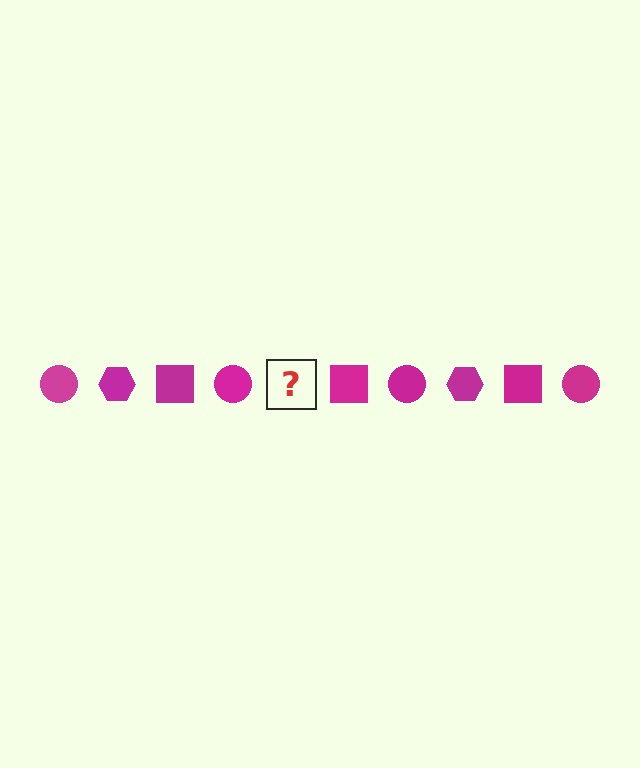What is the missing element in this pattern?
The missing element is a magenta hexagon.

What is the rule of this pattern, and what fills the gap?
The rule is that the pattern cycles through circle, hexagon, square shapes in magenta. The gap should be filled with a magenta hexagon.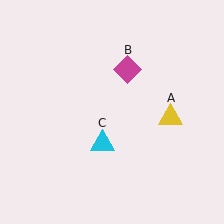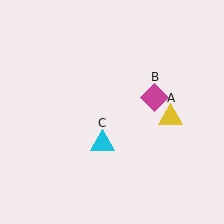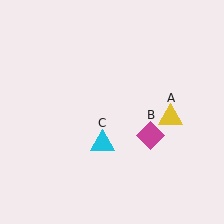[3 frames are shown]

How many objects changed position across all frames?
1 object changed position: magenta diamond (object B).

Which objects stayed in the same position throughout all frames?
Yellow triangle (object A) and cyan triangle (object C) remained stationary.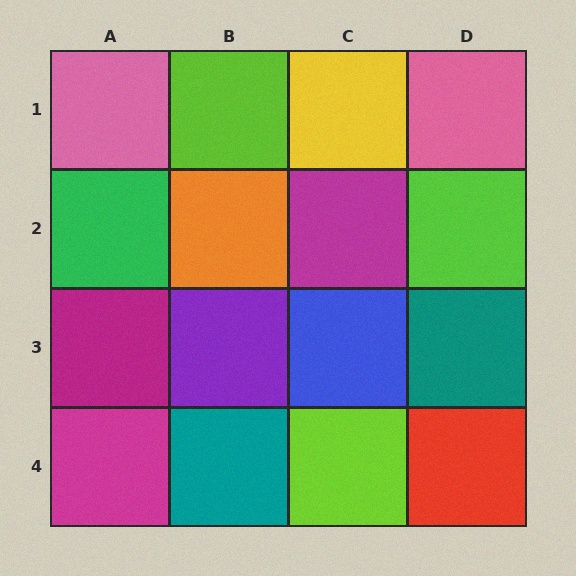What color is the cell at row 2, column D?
Lime.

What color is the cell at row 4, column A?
Magenta.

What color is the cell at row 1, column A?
Pink.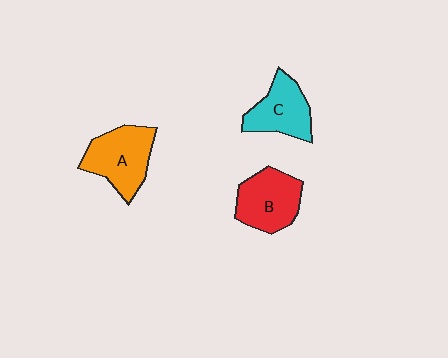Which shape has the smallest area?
Shape C (cyan).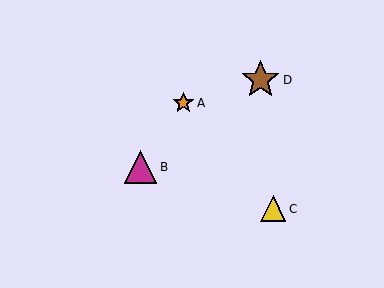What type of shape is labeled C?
Shape C is a yellow triangle.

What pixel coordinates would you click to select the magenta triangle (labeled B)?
Click at (141, 167) to select the magenta triangle B.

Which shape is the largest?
The brown star (labeled D) is the largest.